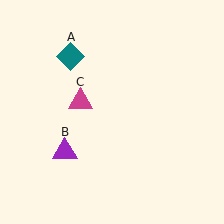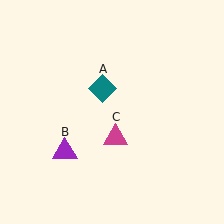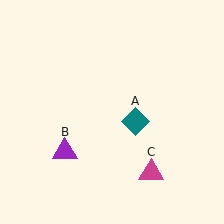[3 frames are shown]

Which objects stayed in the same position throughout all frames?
Purple triangle (object B) remained stationary.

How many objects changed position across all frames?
2 objects changed position: teal diamond (object A), magenta triangle (object C).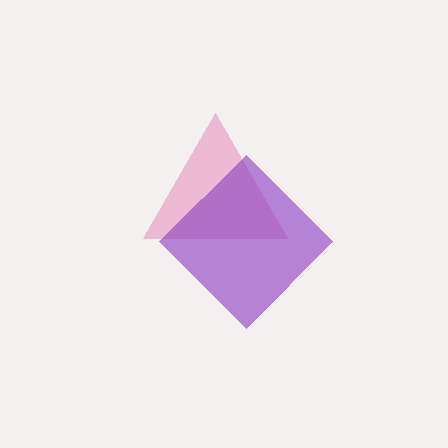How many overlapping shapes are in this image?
There are 2 overlapping shapes in the image.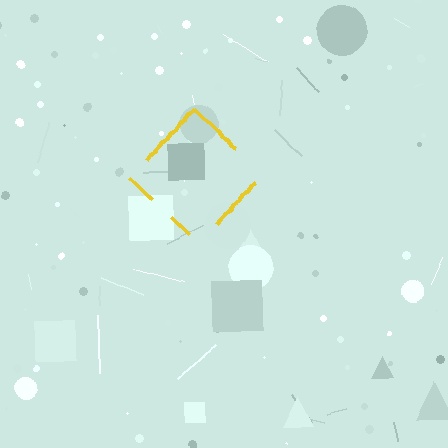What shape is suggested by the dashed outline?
The dashed outline suggests a diamond.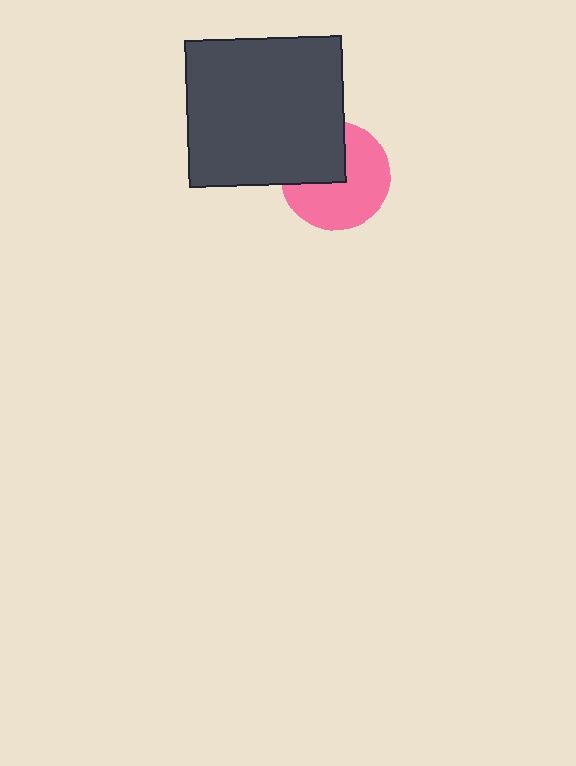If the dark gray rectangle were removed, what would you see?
You would see the complete pink circle.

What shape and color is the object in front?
The object in front is a dark gray rectangle.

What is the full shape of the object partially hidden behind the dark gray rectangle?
The partially hidden object is a pink circle.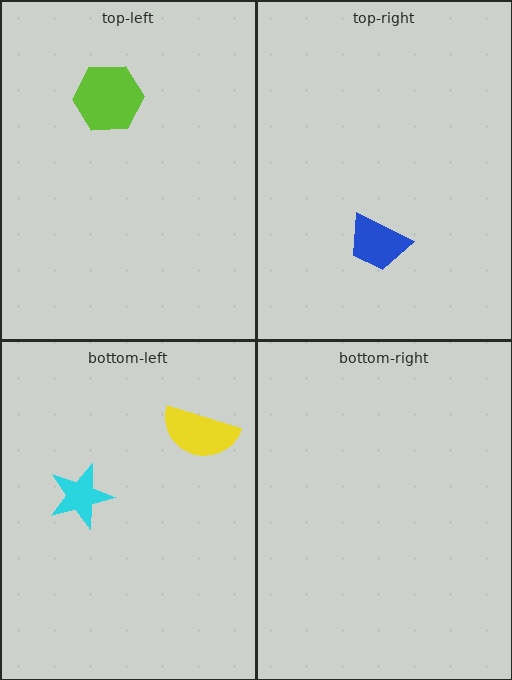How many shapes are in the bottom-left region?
2.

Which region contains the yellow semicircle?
The bottom-left region.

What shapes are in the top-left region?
The lime hexagon.